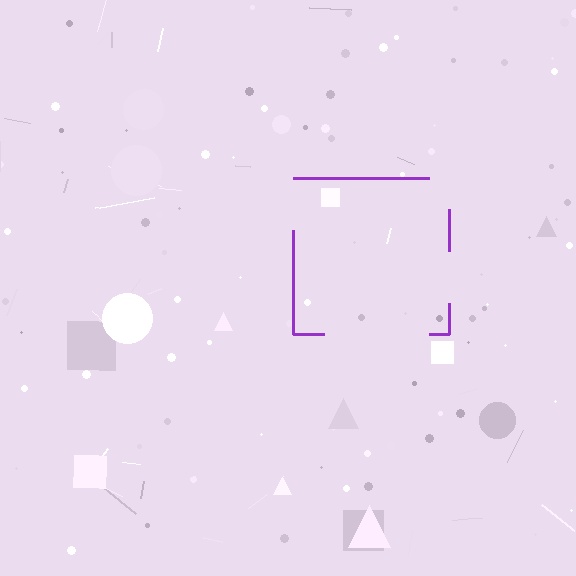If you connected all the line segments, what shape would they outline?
They would outline a square.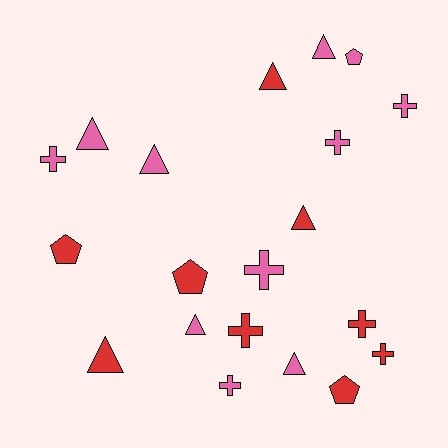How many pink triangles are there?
There are 5 pink triangles.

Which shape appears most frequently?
Triangle, with 8 objects.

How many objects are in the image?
There are 20 objects.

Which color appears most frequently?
Pink, with 11 objects.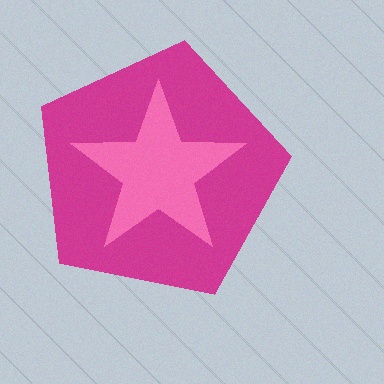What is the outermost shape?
The magenta pentagon.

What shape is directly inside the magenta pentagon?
The pink star.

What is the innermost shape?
The pink star.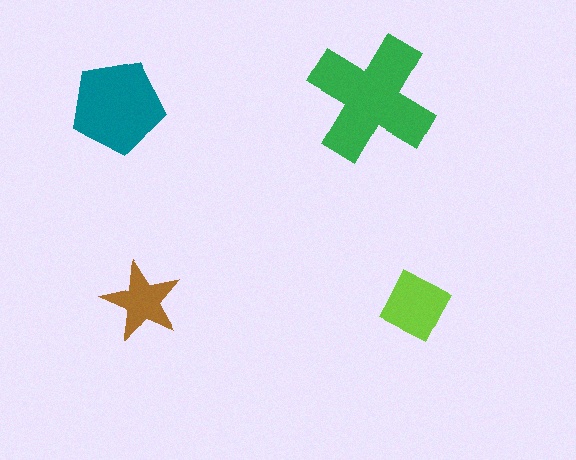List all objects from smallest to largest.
The brown star, the lime square, the teal pentagon, the green cross.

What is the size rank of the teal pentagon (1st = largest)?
2nd.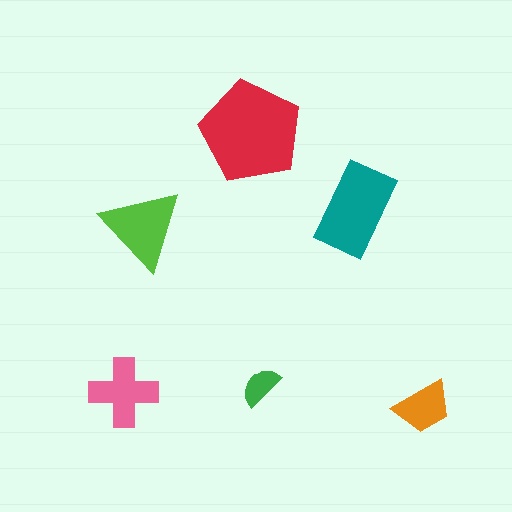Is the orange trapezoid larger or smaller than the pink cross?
Smaller.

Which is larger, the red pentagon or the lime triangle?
The red pentagon.